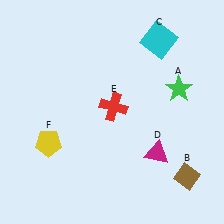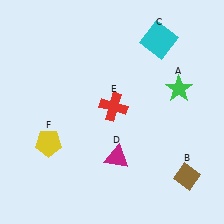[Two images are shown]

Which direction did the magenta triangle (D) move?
The magenta triangle (D) moved left.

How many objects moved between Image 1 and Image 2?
1 object moved between the two images.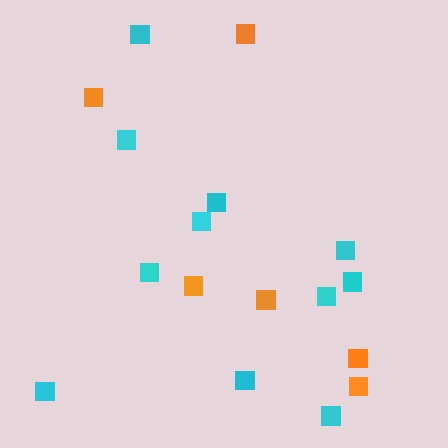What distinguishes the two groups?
There are 2 groups: one group of cyan squares (11) and one group of orange squares (6).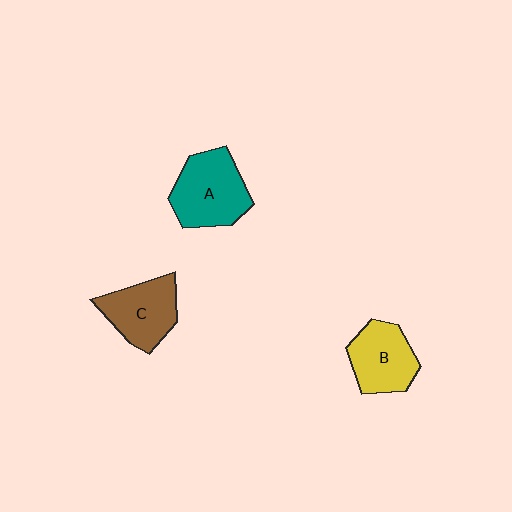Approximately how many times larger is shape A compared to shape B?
Approximately 1.2 times.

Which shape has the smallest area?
Shape B (yellow).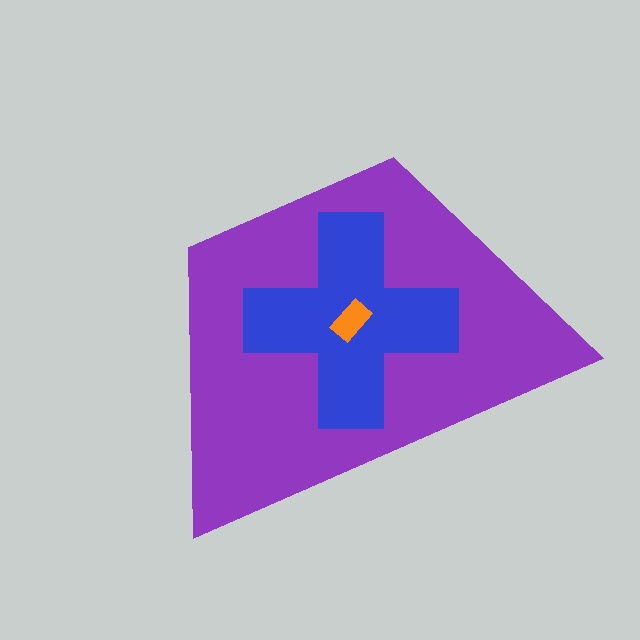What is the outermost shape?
The purple trapezoid.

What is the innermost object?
The orange rectangle.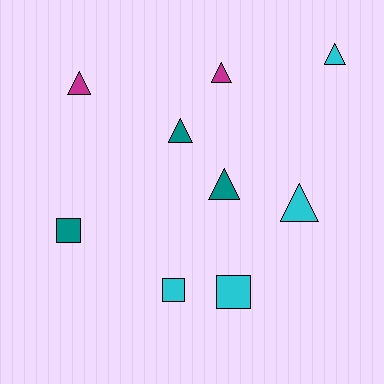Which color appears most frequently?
Cyan, with 4 objects.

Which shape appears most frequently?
Triangle, with 6 objects.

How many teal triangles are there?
There are 2 teal triangles.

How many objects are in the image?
There are 9 objects.